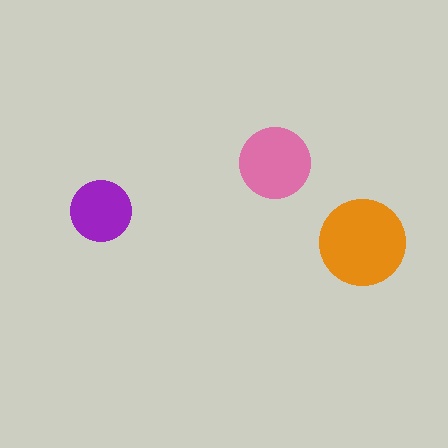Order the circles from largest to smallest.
the orange one, the pink one, the purple one.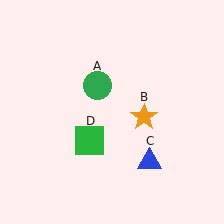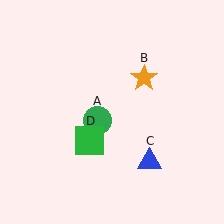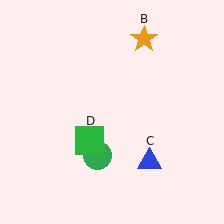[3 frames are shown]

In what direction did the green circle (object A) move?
The green circle (object A) moved down.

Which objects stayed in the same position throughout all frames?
Blue triangle (object C) and green square (object D) remained stationary.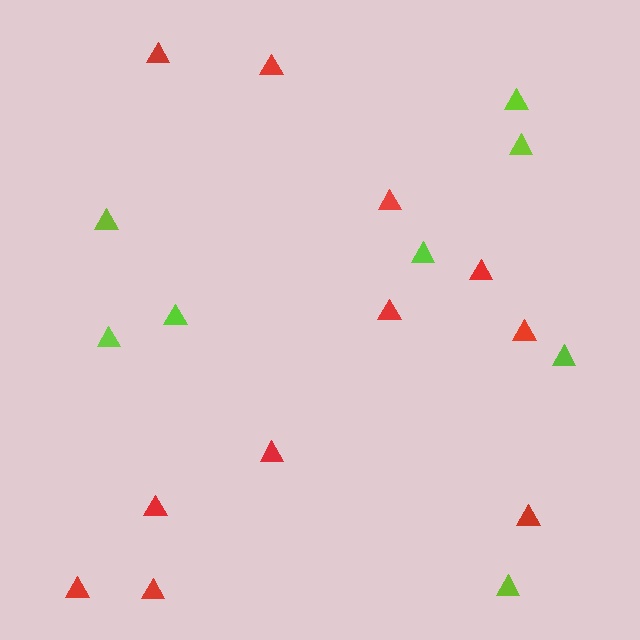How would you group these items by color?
There are 2 groups: one group of red triangles (11) and one group of lime triangles (8).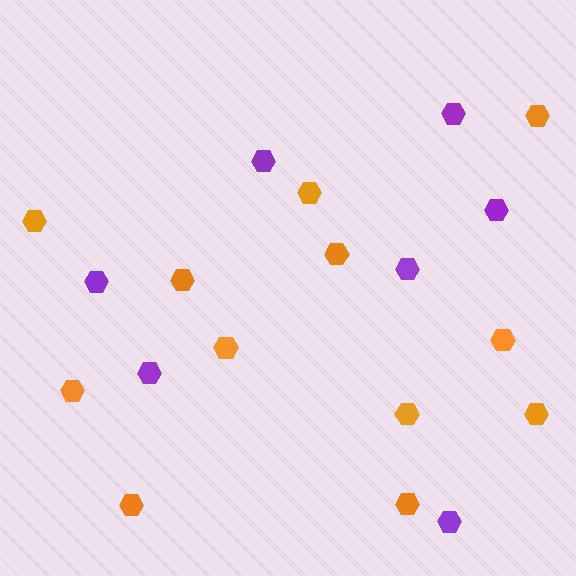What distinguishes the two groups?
There are 2 groups: one group of purple hexagons (7) and one group of orange hexagons (12).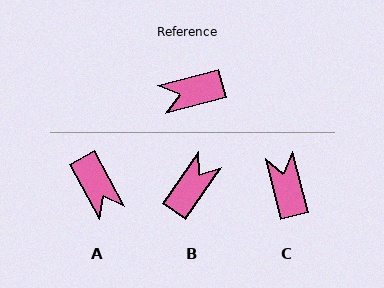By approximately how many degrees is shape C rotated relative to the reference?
Approximately 90 degrees clockwise.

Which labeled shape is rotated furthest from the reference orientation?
B, about 139 degrees away.